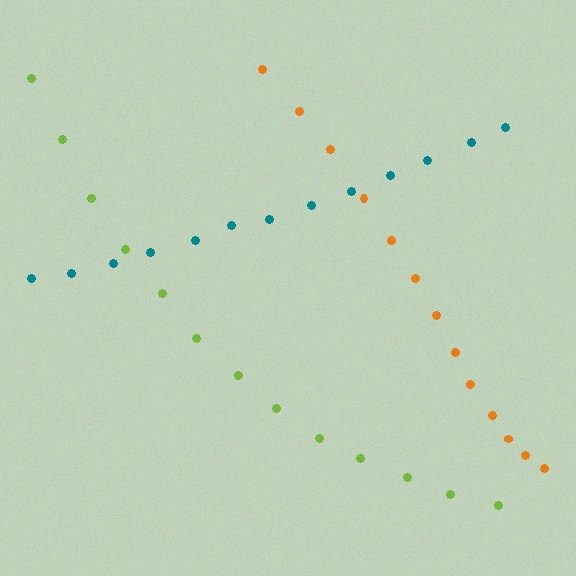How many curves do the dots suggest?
There are 3 distinct paths.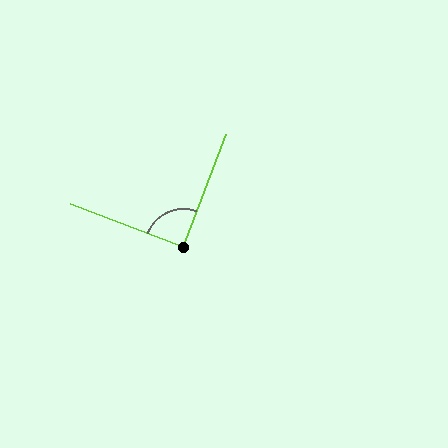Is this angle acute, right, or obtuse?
It is approximately a right angle.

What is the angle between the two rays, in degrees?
Approximately 90 degrees.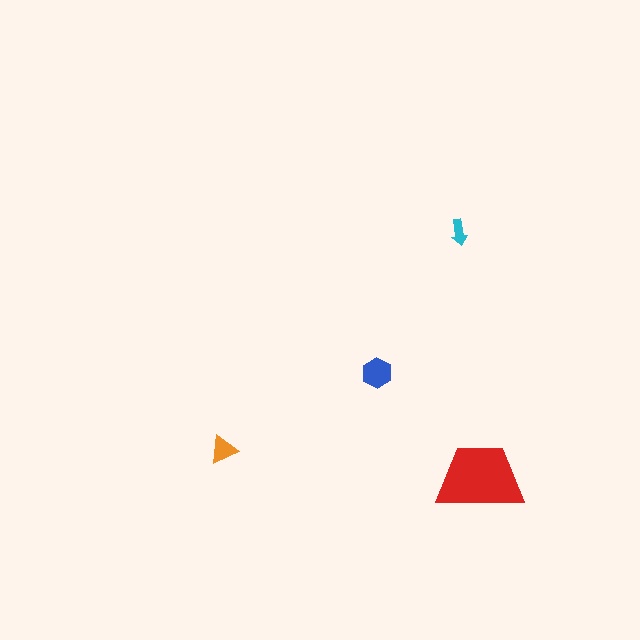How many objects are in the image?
There are 4 objects in the image.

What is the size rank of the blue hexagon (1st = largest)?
2nd.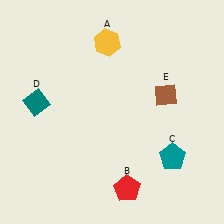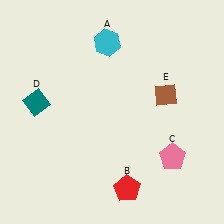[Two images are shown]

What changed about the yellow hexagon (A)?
In Image 1, A is yellow. In Image 2, it changed to cyan.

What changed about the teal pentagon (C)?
In Image 1, C is teal. In Image 2, it changed to pink.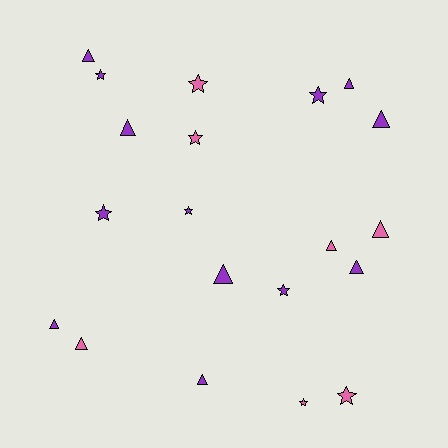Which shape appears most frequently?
Triangle, with 11 objects.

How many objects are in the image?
There are 20 objects.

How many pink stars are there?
There are 4 pink stars.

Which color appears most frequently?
Purple, with 13 objects.